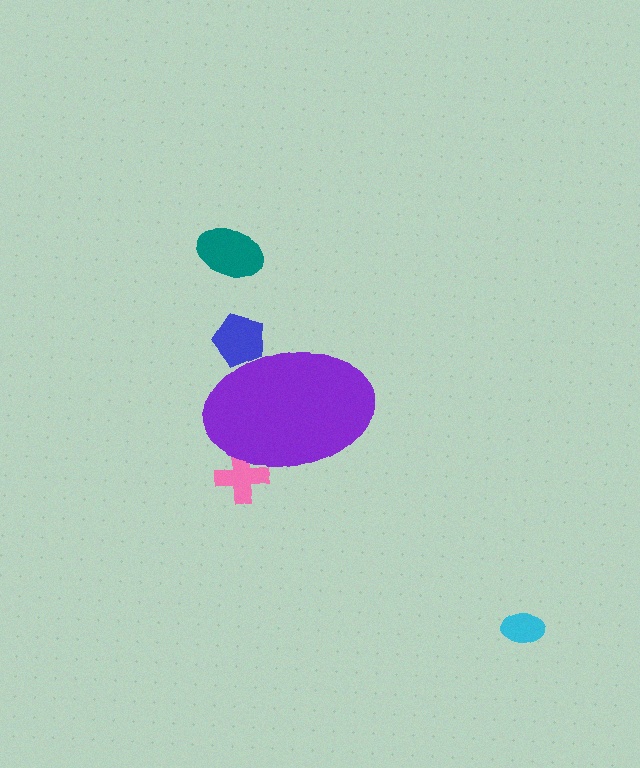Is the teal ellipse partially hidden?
No, the teal ellipse is fully visible.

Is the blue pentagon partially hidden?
Yes, the blue pentagon is partially hidden behind the purple ellipse.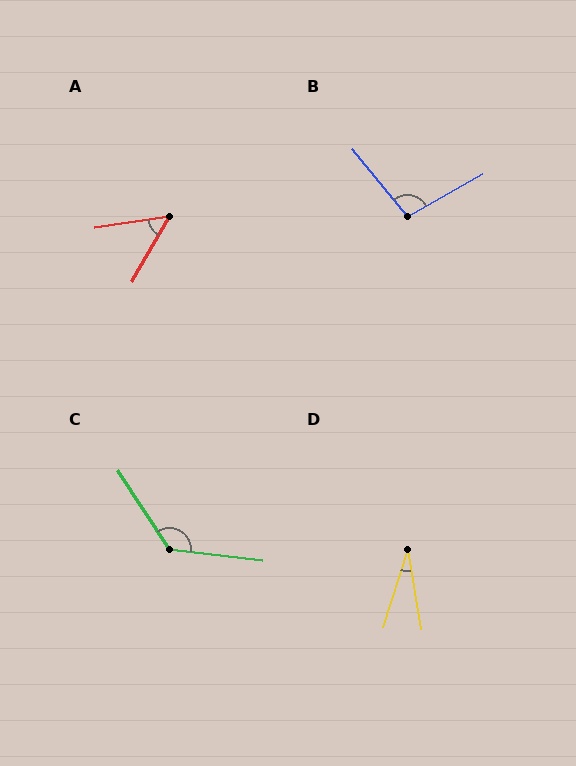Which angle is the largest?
C, at approximately 130 degrees.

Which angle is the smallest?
D, at approximately 27 degrees.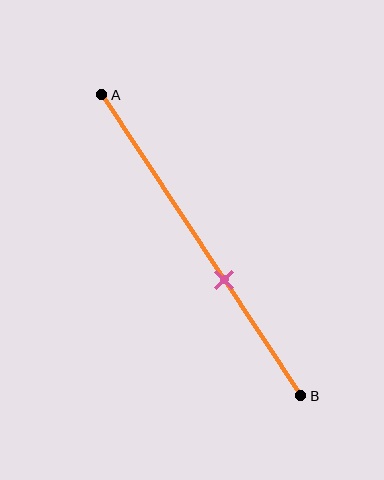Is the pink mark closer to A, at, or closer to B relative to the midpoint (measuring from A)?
The pink mark is closer to point B than the midpoint of segment AB.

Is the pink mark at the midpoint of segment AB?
No, the mark is at about 60% from A, not at the 50% midpoint.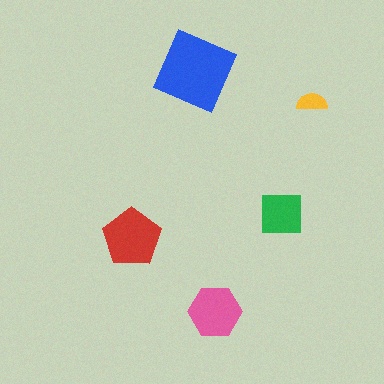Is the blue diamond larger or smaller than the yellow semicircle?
Larger.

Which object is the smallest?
The yellow semicircle.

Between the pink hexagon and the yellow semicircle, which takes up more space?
The pink hexagon.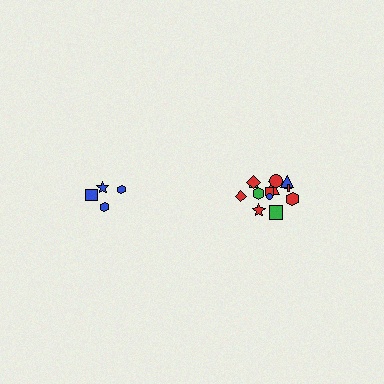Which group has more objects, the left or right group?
The right group.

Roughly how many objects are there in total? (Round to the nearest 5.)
Roughly 20 objects in total.